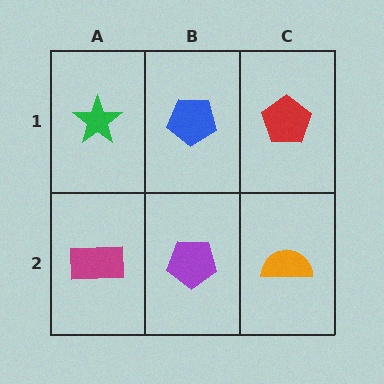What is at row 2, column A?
A magenta rectangle.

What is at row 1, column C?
A red pentagon.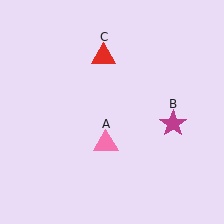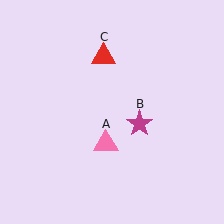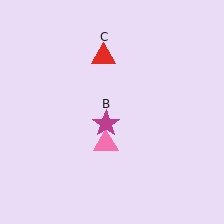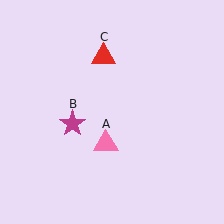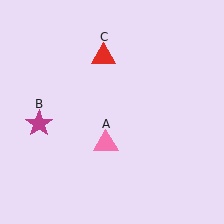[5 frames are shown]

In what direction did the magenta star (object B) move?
The magenta star (object B) moved left.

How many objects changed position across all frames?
1 object changed position: magenta star (object B).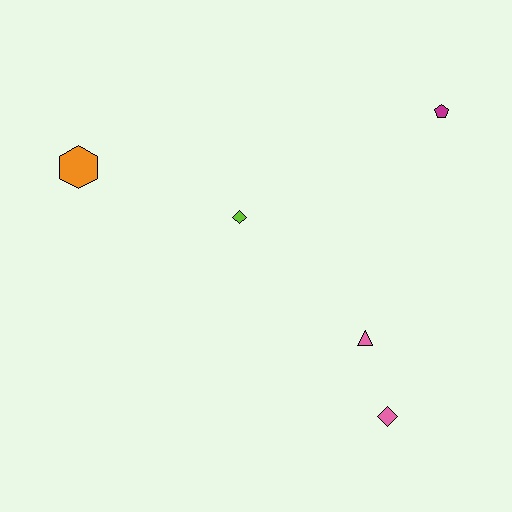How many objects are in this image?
There are 5 objects.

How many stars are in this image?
There are no stars.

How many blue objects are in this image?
There are no blue objects.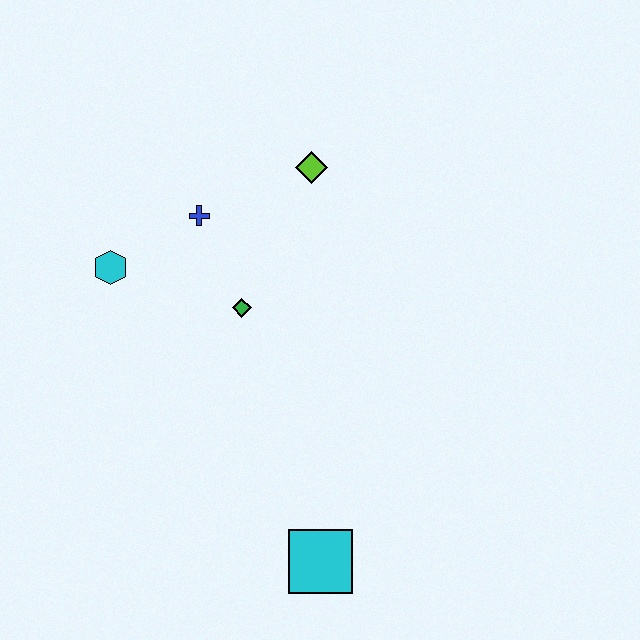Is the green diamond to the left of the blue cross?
No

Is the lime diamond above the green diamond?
Yes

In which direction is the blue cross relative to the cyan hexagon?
The blue cross is to the right of the cyan hexagon.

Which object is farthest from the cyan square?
The lime diamond is farthest from the cyan square.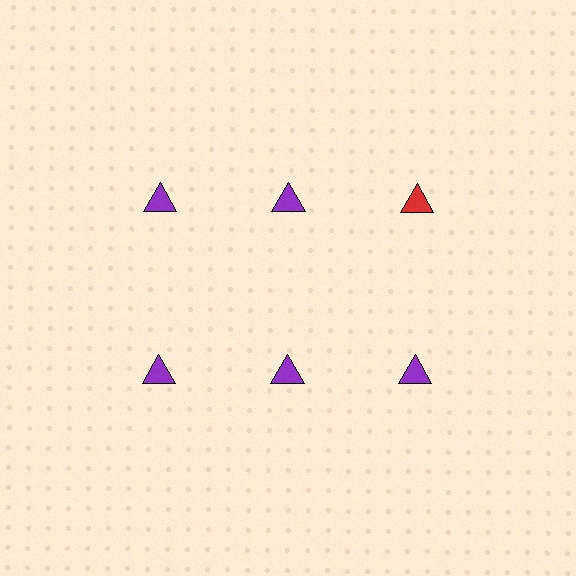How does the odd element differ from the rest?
It has a different color: red instead of purple.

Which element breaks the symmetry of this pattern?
The red triangle in the top row, center column breaks the symmetry. All other shapes are purple triangles.